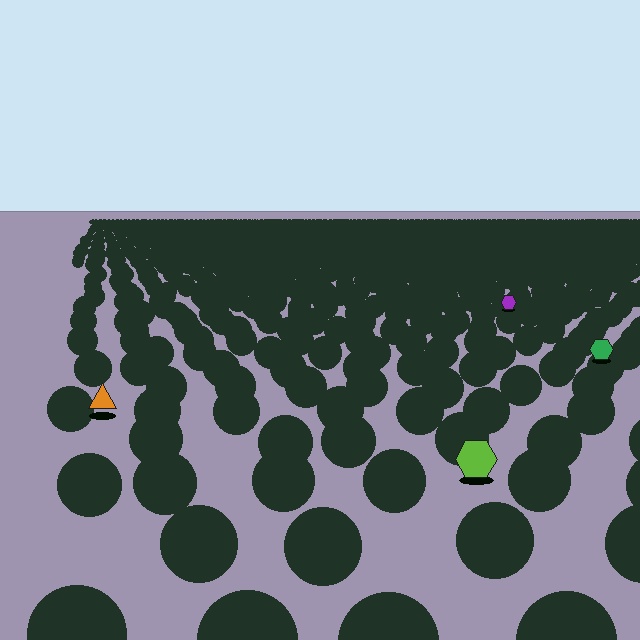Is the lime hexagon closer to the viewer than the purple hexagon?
Yes. The lime hexagon is closer — you can tell from the texture gradient: the ground texture is coarser near it.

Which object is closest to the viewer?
The lime hexagon is closest. The texture marks near it are larger and more spread out.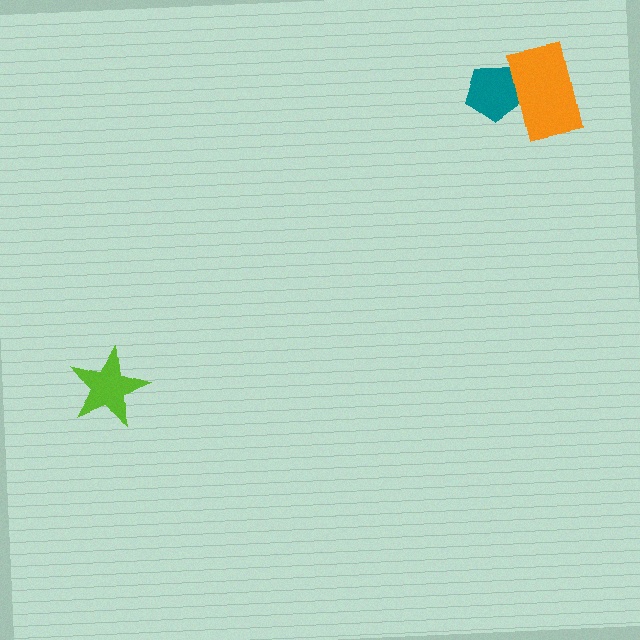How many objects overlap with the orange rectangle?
1 object overlaps with the orange rectangle.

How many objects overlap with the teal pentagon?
1 object overlaps with the teal pentagon.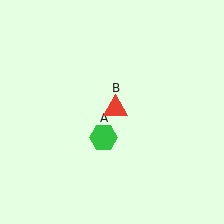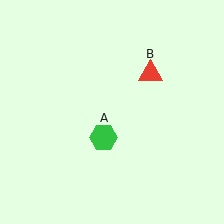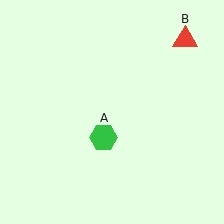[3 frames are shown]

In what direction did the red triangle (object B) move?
The red triangle (object B) moved up and to the right.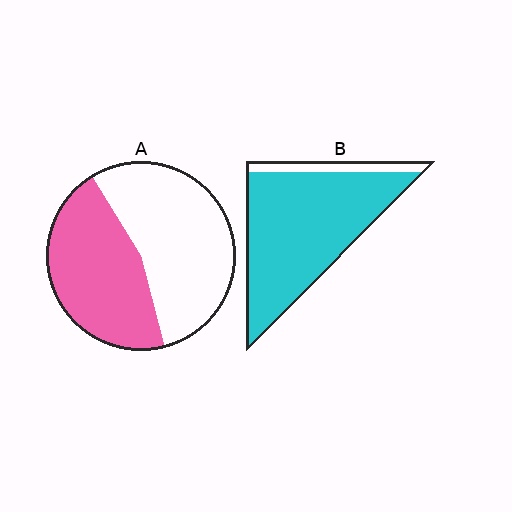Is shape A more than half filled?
No.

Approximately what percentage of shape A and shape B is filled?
A is approximately 45% and B is approximately 90%.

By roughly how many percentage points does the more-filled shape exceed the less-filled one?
By roughly 45 percentage points (B over A).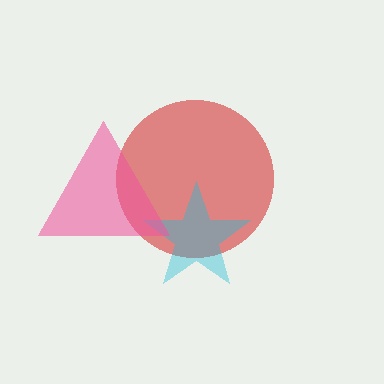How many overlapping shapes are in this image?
There are 3 overlapping shapes in the image.